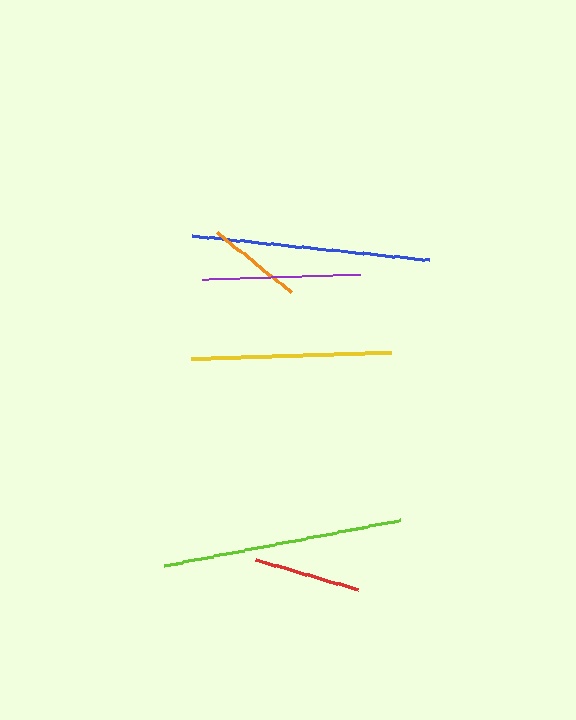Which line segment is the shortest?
The orange line is the shortest at approximately 95 pixels.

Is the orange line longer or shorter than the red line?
The red line is longer than the orange line.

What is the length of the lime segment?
The lime segment is approximately 241 pixels long.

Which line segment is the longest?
The lime line is the longest at approximately 241 pixels.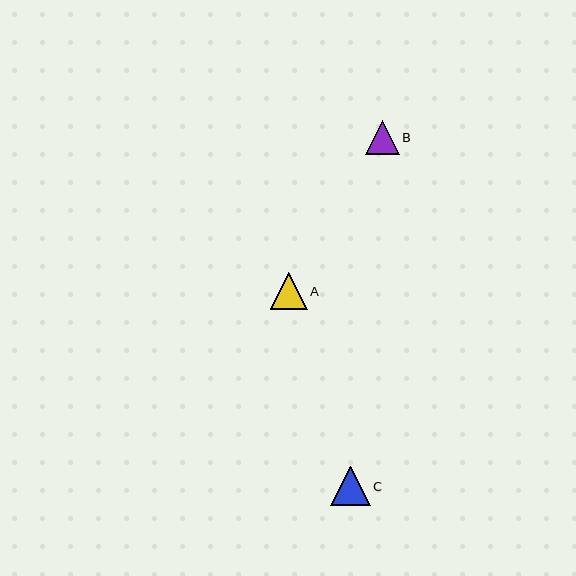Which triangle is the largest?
Triangle C is the largest with a size of approximately 39 pixels.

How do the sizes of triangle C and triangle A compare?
Triangle C and triangle A are approximately the same size.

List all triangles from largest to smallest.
From largest to smallest: C, A, B.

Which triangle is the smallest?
Triangle B is the smallest with a size of approximately 34 pixels.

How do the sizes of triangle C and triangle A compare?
Triangle C and triangle A are approximately the same size.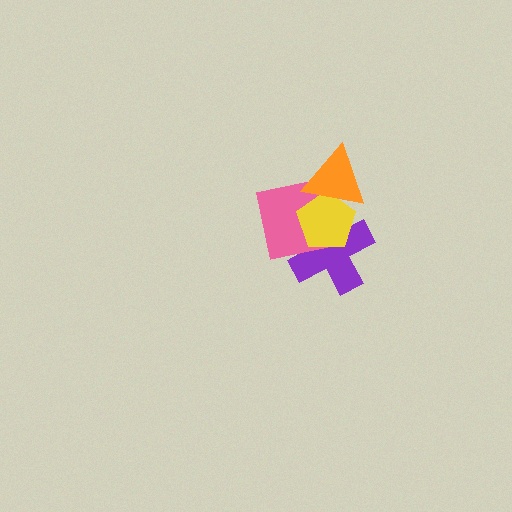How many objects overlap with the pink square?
3 objects overlap with the pink square.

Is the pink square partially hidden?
Yes, it is partially covered by another shape.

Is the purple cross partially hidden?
Yes, it is partially covered by another shape.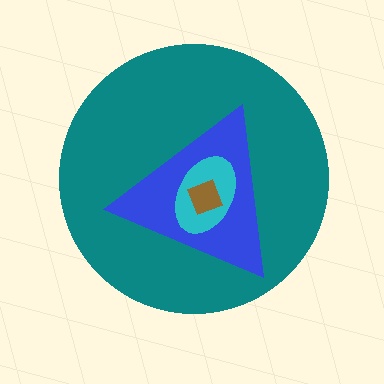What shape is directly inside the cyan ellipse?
The brown square.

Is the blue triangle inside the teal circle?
Yes.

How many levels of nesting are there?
4.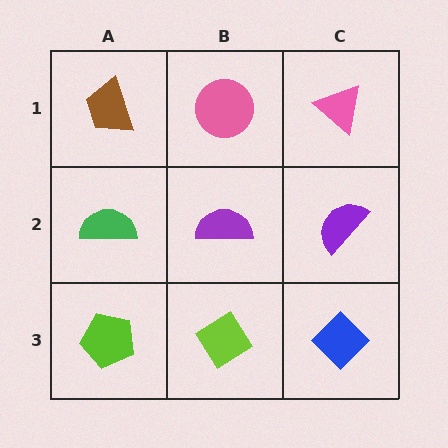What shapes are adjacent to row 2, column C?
A pink triangle (row 1, column C), a blue diamond (row 3, column C), a purple semicircle (row 2, column B).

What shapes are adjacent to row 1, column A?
A green semicircle (row 2, column A), a pink circle (row 1, column B).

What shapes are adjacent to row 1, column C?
A purple semicircle (row 2, column C), a pink circle (row 1, column B).